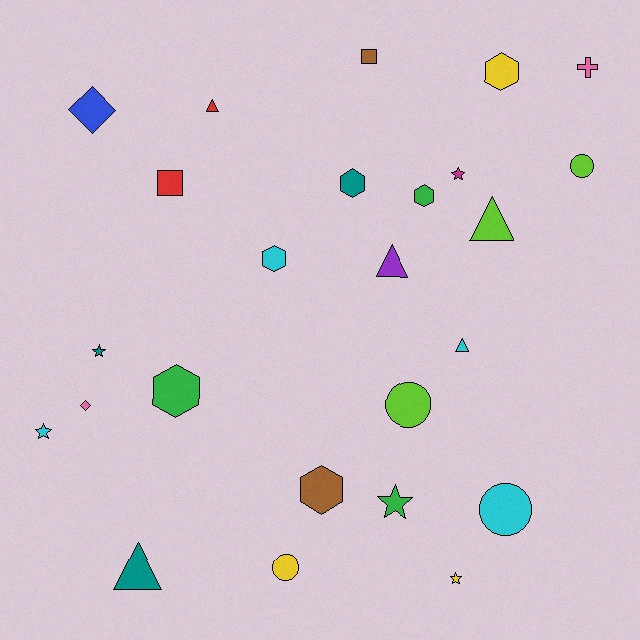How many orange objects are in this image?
There are no orange objects.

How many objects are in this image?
There are 25 objects.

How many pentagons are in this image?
There are no pentagons.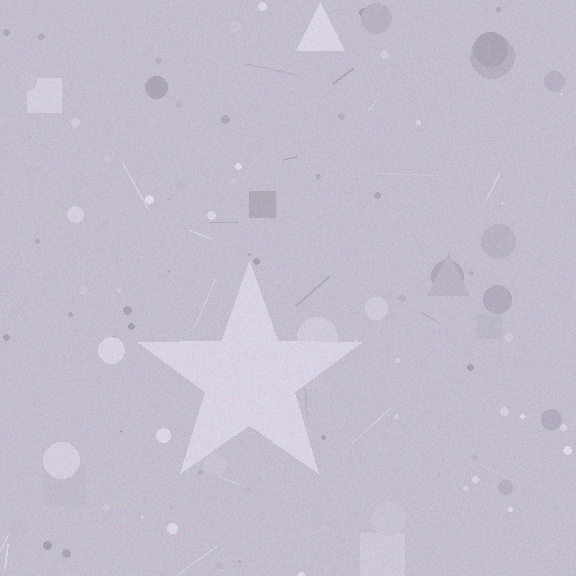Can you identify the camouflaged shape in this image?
The camouflaged shape is a star.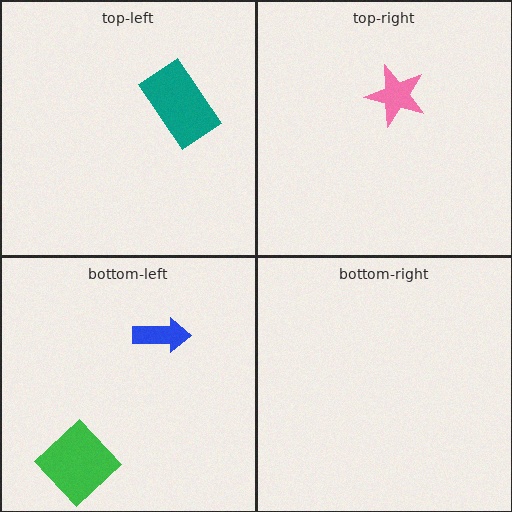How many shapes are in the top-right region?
1.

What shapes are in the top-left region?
The teal rectangle.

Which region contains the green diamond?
The bottom-left region.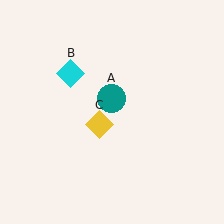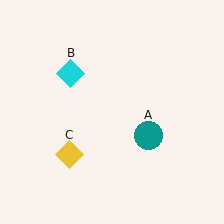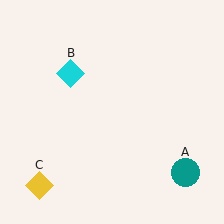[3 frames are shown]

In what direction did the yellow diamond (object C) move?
The yellow diamond (object C) moved down and to the left.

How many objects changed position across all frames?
2 objects changed position: teal circle (object A), yellow diamond (object C).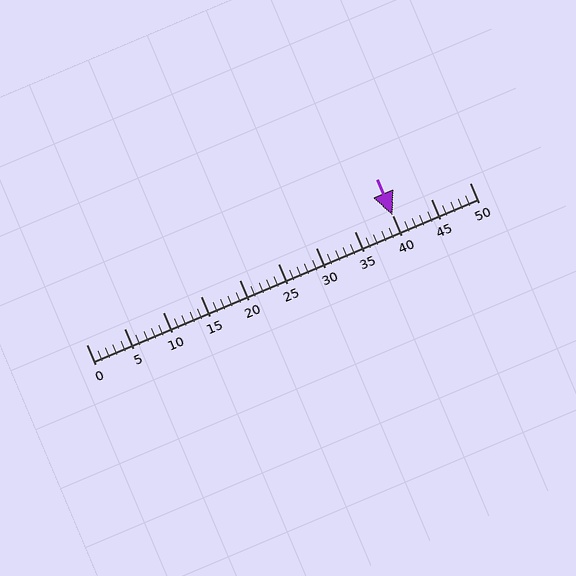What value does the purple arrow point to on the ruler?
The purple arrow points to approximately 40.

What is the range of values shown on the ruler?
The ruler shows values from 0 to 50.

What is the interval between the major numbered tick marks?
The major tick marks are spaced 5 units apart.